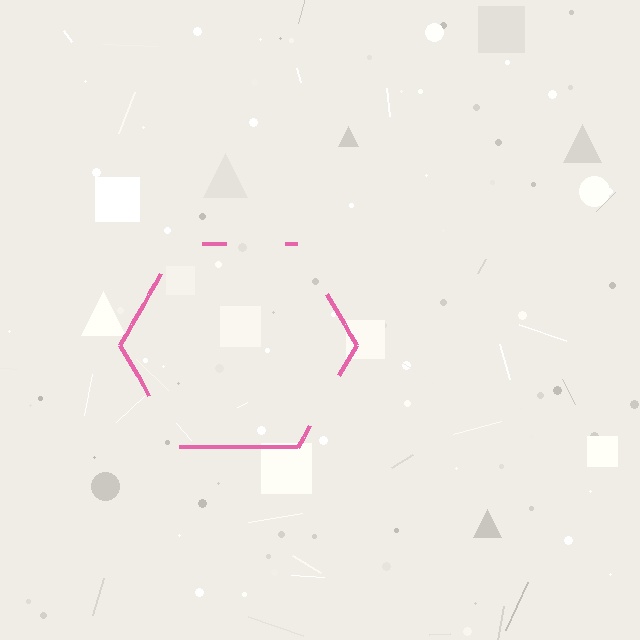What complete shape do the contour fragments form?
The contour fragments form a hexagon.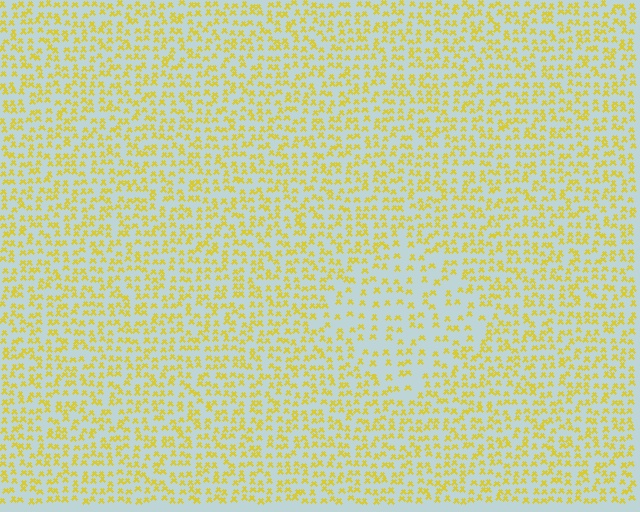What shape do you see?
I see a diamond.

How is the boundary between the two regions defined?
The boundary is defined by a change in element density (approximately 1.8x ratio). All elements are the same color, size, and shape.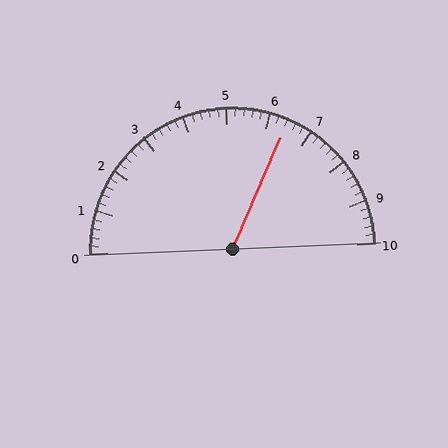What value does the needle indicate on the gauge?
The needle indicates approximately 6.4.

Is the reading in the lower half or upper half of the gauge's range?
The reading is in the upper half of the range (0 to 10).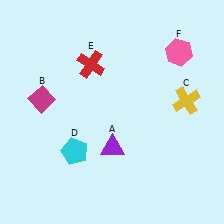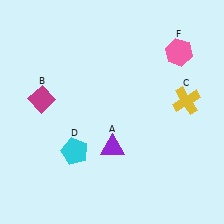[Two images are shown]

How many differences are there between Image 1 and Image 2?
There is 1 difference between the two images.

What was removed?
The red cross (E) was removed in Image 2.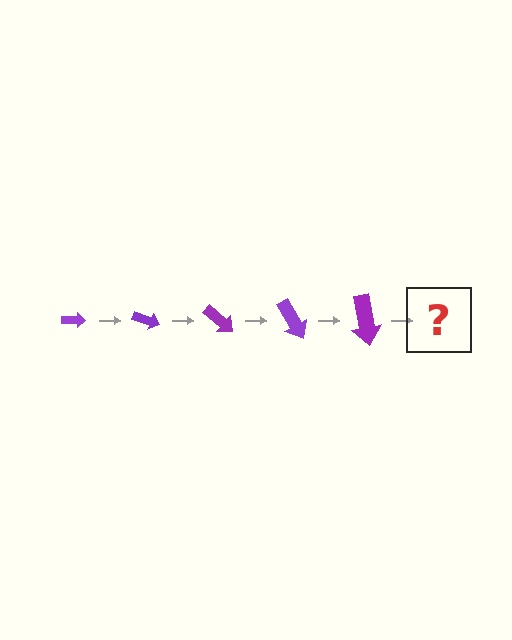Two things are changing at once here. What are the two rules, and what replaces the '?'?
The two rules are that the arrow grows larger each step and it rotates 20 degrees each step. The '?' should be an arrow, larger than the previous one and rotated 100 degrees from the start.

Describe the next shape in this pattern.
It should be an arrow, larger than the previous one and rotated 100 degrees from the start.